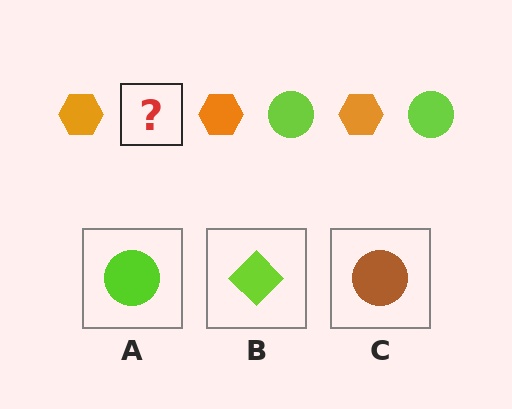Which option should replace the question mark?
Option A.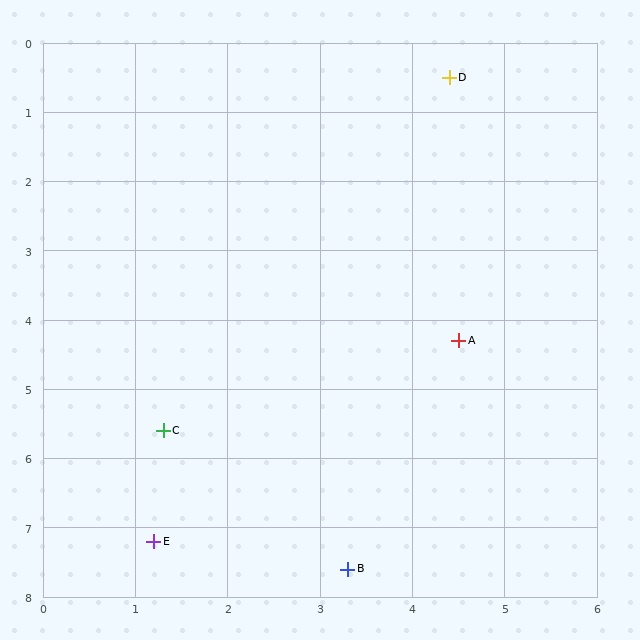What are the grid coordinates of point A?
Point A is at approximately (4.5, 4.3).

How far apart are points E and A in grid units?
Points E and A are about 4.4 grid units apart.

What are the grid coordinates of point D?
Point D is at approximately (4.4, 0.5).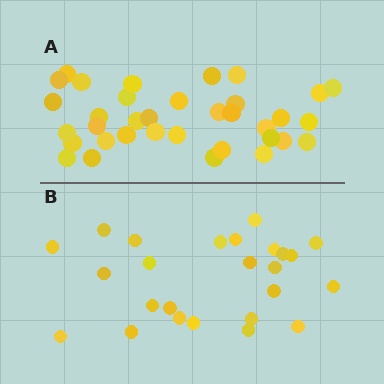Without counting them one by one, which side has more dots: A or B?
Region A (the top region) has more dots.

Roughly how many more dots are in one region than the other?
Region A has roughly 10 or so more dots than region B.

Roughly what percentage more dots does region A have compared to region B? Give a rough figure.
About 40% more.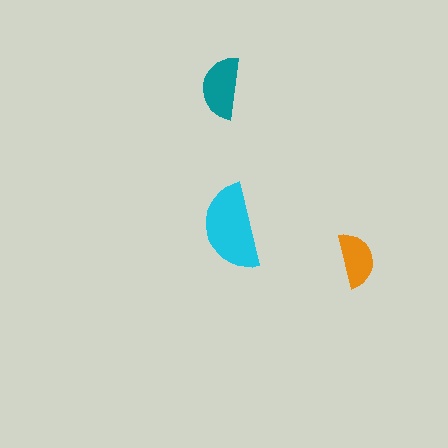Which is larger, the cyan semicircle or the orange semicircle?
The cyan one.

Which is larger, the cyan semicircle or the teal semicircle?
The cyan one.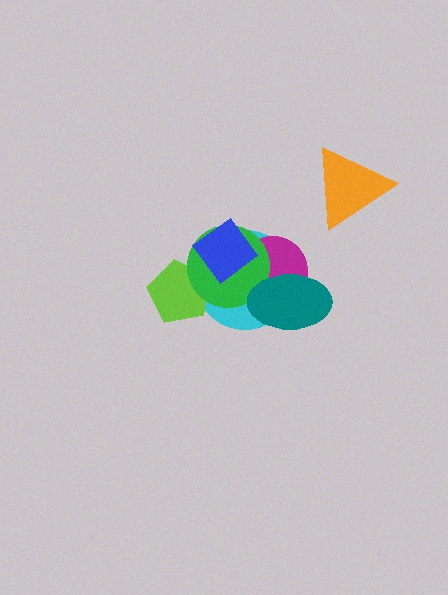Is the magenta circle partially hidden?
Yes, it is partially covered by another shape.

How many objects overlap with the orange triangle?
0 objects overlap with the orange triangle.